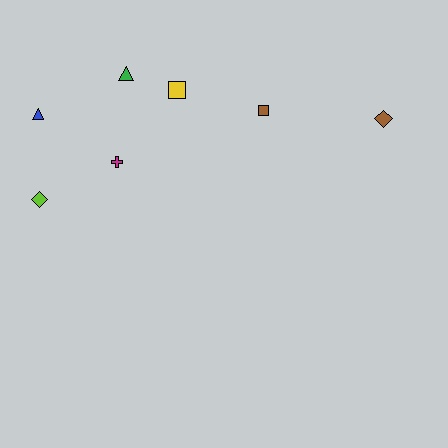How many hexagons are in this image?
There are no hexagons.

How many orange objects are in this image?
There are no orange objects.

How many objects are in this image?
There are 7 objects.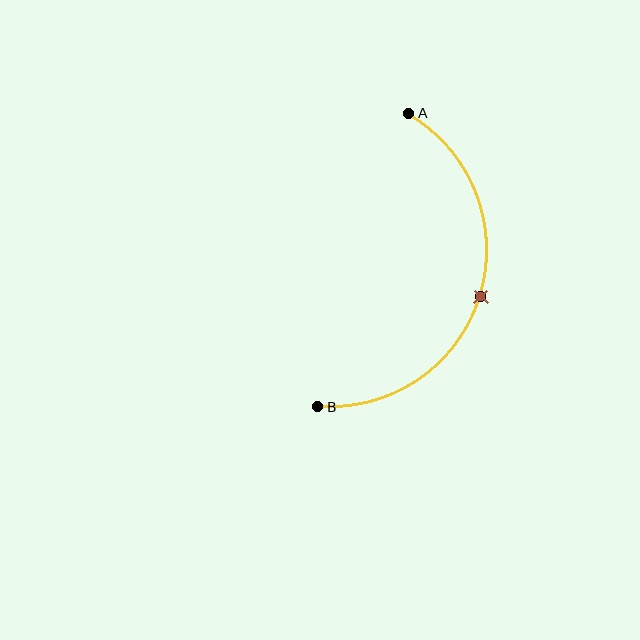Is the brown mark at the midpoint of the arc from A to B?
Yes. The brown mark lies on the arc at equal arc-length from both A and B — it is the arc midpoint.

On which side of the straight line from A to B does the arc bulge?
The arc bulges to the right of the straight line connecting A and B.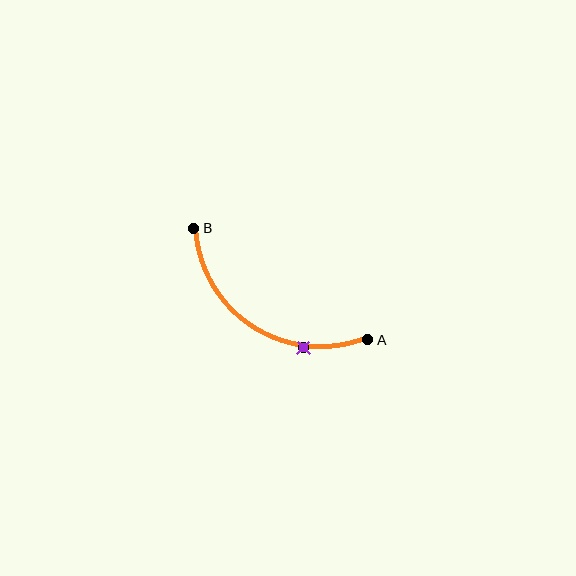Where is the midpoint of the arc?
The arc midpoint is the point on the curve farthest from the straight line joining A and B. It sits below that line.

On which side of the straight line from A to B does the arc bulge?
The arc bulges below the straight line connecting A and B.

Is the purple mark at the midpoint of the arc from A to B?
No. The purple mark lies on the arc but is closer to endpoint A. The arc midpoint would be at the point on the curve equidistant along the arc from both A and B.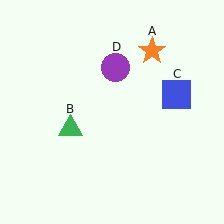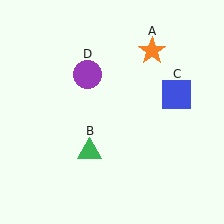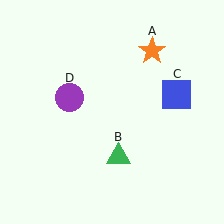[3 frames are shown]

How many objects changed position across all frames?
2 objects changed position: green triangle (object B), purple circle (object D).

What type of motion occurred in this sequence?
The green triangle (object B), purple circle (object D) rotated counterclockwise around the center of the scene.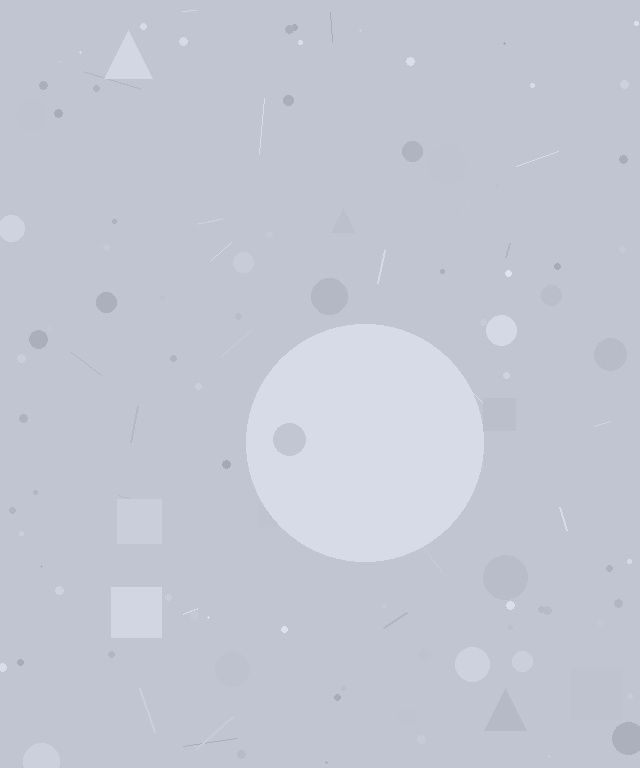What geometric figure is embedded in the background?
A circle is embedded in the background.